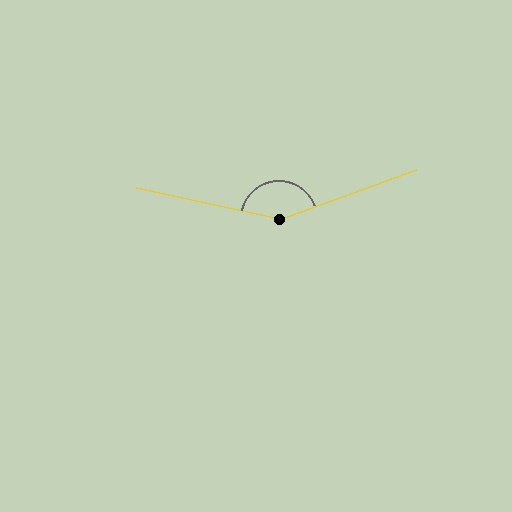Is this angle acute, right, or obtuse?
It is obtuse.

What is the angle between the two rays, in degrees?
Approximately 148 degrees.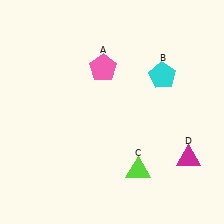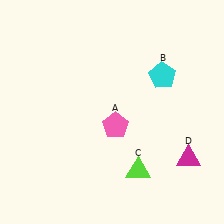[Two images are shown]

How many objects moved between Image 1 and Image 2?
1 object moved between the two images.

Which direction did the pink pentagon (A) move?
The pink pentagon (A) moved down.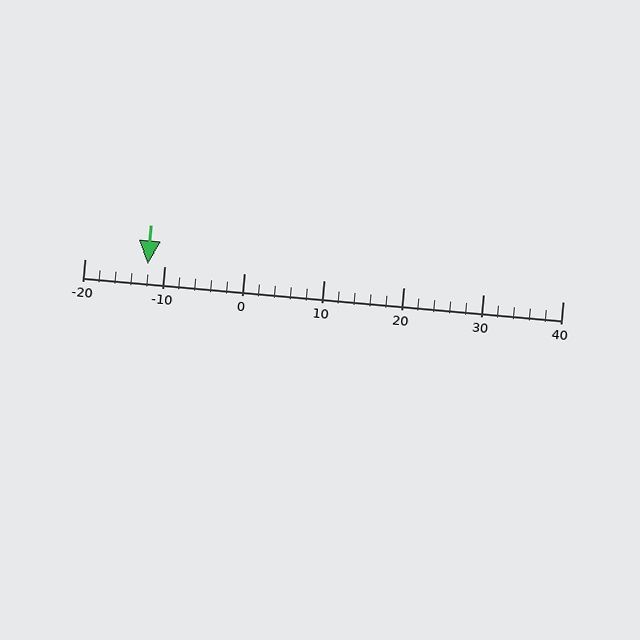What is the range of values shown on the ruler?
The ruler shows values from -20 to 40.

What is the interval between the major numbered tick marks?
The major tick marks are spaced 10 units apart.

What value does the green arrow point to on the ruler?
The green arrow points to approximately -12.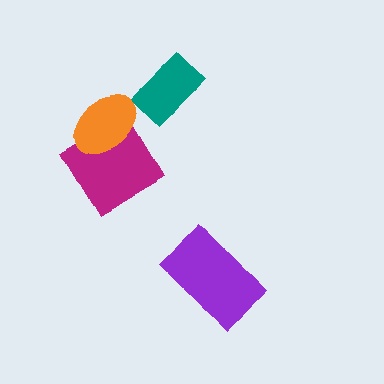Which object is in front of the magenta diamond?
The orange ellipse is in front of the magenta diamond.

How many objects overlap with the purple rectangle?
0 objects overlap with the purple rectangle.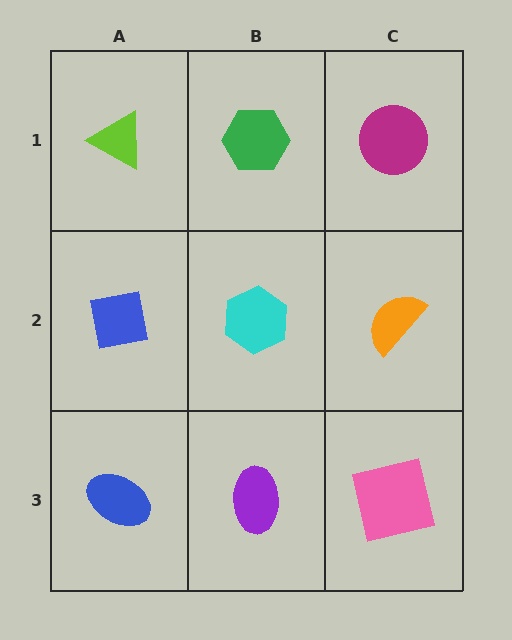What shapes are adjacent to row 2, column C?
A magenta circle (row 1, column C), a pink square (row 3, column C), a cyan hexagon (row 2, column B).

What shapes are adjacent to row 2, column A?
A lime triangle (row 1, column A), a blue ellipse (row 3, column A), a cyan hexagon (row 2, column B).